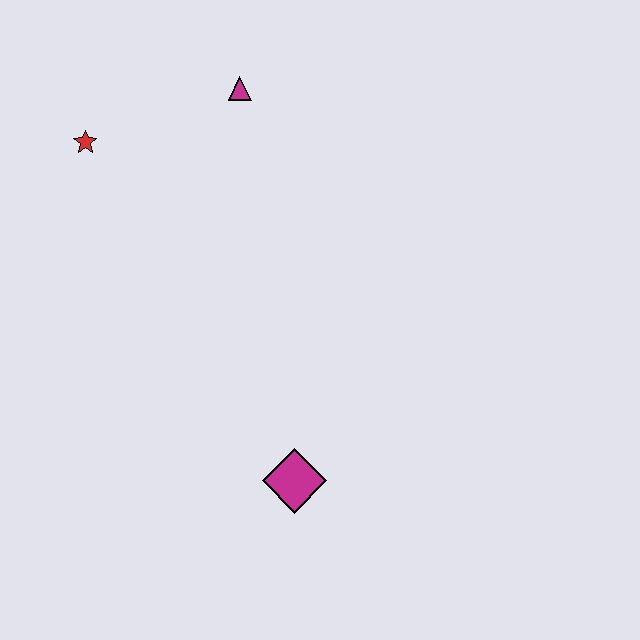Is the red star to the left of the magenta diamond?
Yes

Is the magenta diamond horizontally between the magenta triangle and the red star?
No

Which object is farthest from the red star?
The magenta diamond is farthest from the red star.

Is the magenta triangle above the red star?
Yes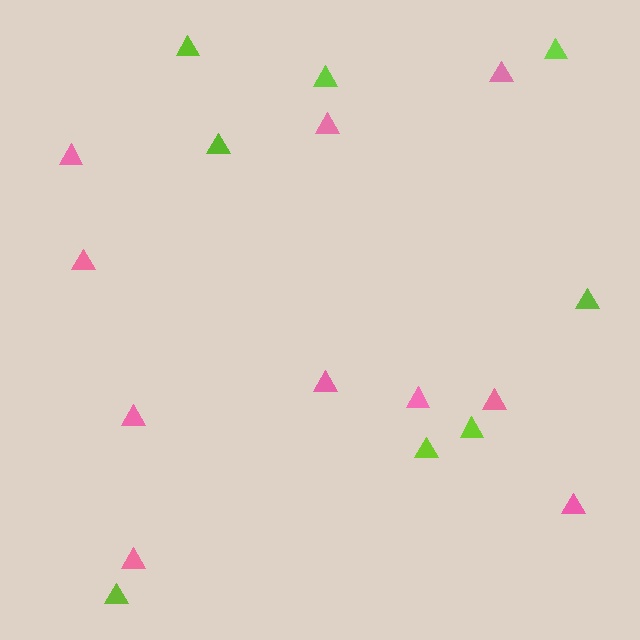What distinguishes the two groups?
There are 2 groups: one group of lime triangles (8) and one group of pink triangles (10).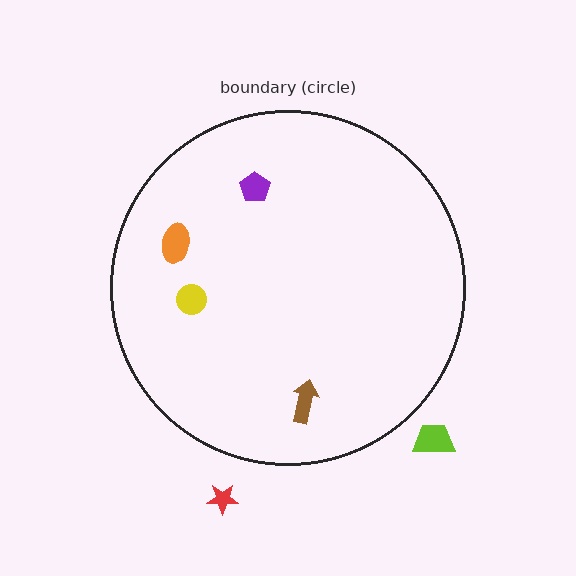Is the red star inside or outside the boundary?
Outside.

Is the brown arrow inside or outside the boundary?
Inside.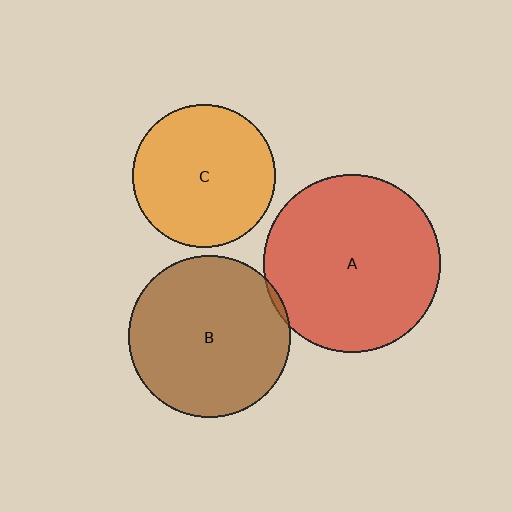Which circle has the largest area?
Circle A (red).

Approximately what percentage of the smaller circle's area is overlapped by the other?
Approximately 5%.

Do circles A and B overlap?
Yes.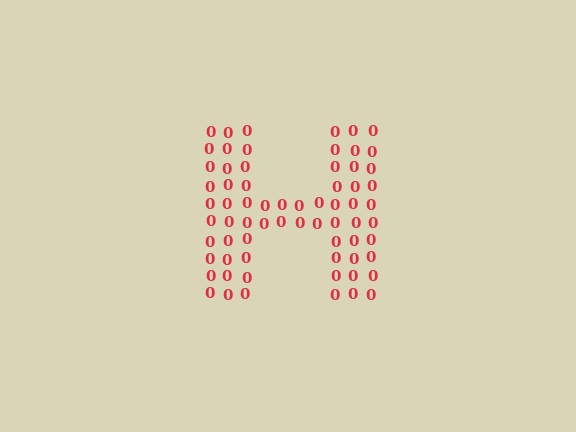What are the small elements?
The small elements are digit 0's.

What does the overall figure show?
The overall figure shows the letter H.